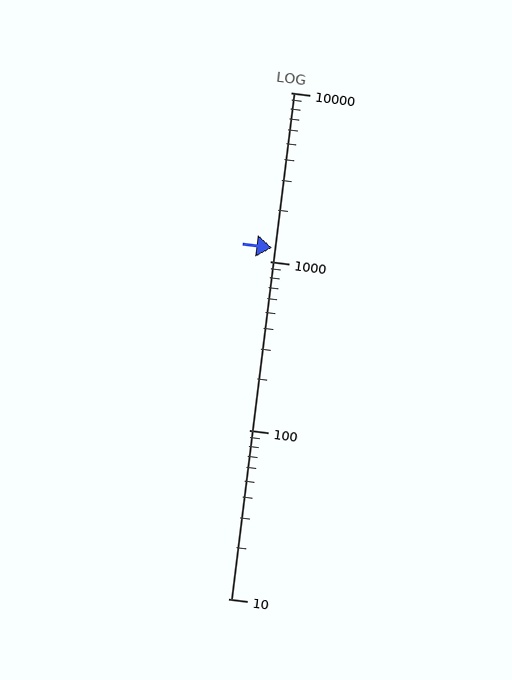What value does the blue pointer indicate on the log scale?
The pointer indicates approximately 1200.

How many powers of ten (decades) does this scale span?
The scale spans 3 decades, from 10 to 10000.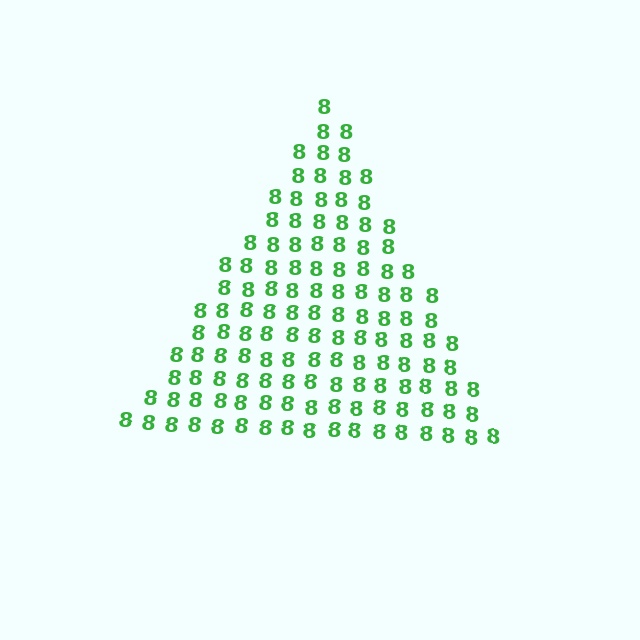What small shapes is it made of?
It is made of small digit 8's.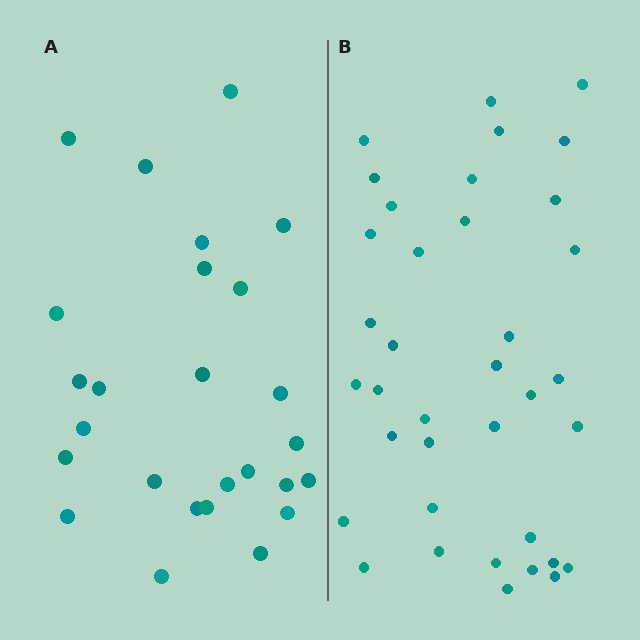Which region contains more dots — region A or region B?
Region B (the right region) has more dots.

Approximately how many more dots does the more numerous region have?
Region B has roughly 12 or so more dots than region A.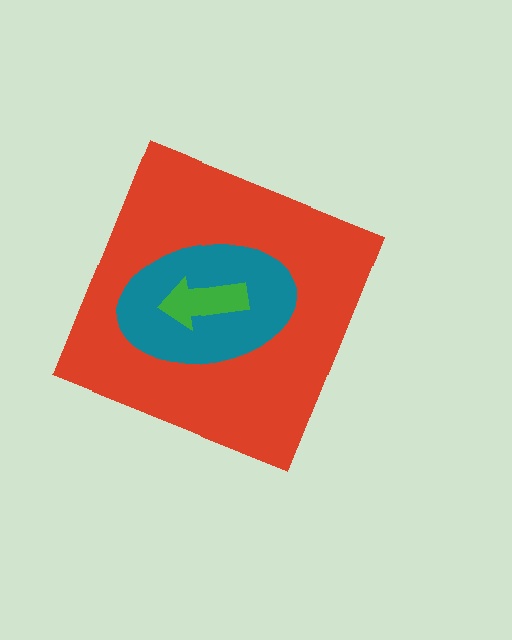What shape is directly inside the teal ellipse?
The green arrow.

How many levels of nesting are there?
3.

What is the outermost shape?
The red diamond.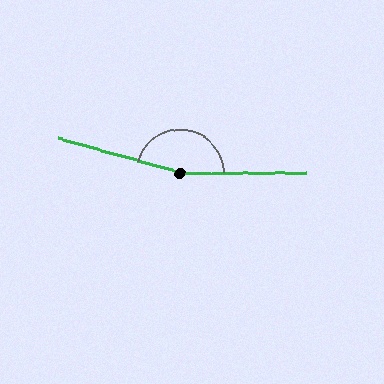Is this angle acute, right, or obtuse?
It is obtuse.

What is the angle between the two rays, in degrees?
Approximately 164 degrees.